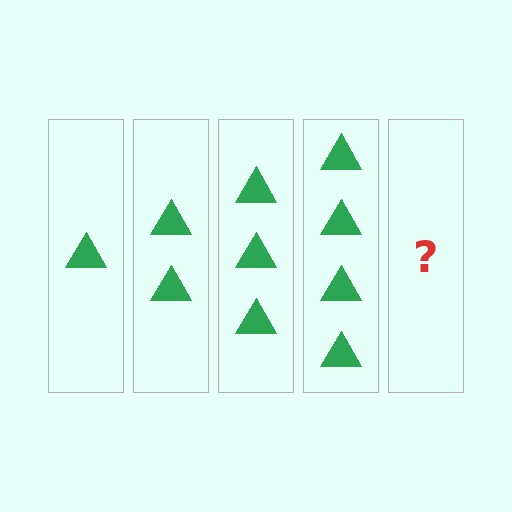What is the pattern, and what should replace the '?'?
The pattern is that each step adds one more triangle. The '?' should be 5 triangles.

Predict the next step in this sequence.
The next step is 5 triangles.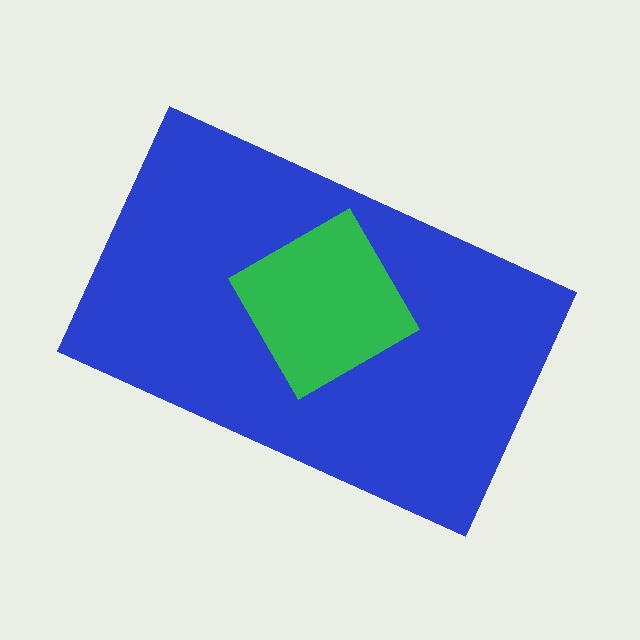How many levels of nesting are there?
2.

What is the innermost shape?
The green diamond.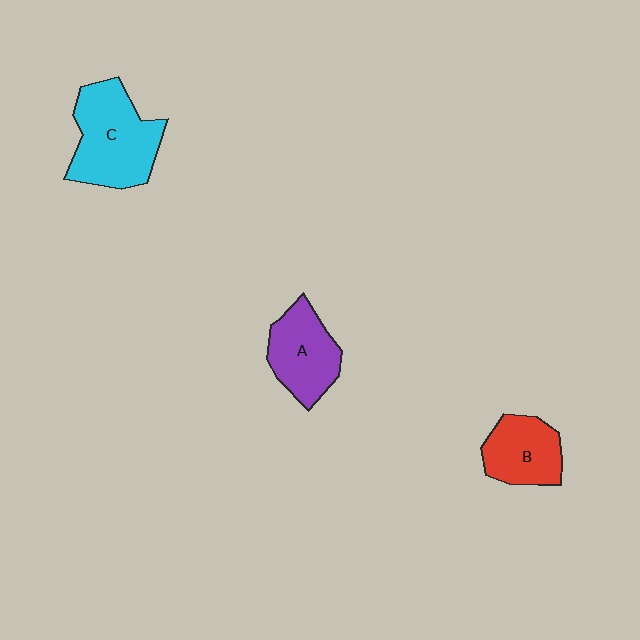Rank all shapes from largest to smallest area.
From largest to smallest: C (cyan), A (purple), B (red).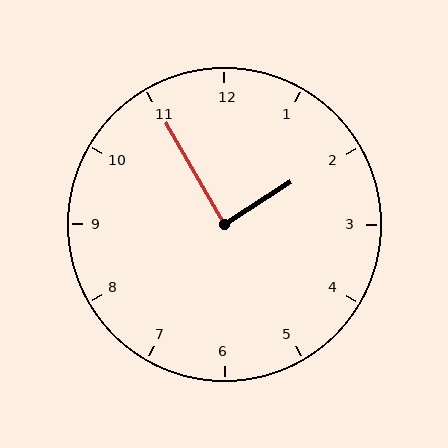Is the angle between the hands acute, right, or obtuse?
It is right.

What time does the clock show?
1:55.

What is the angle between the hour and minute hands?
Approximately 88 degrees.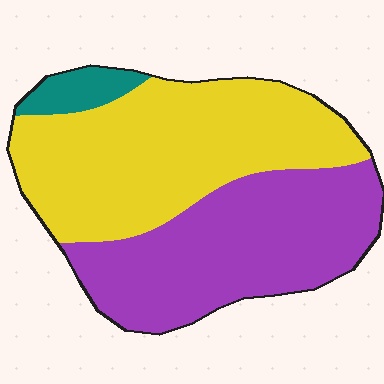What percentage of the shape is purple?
Purple covers 44% of the shape.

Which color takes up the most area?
Yellow, at roughly 50%.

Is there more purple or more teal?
Purple.